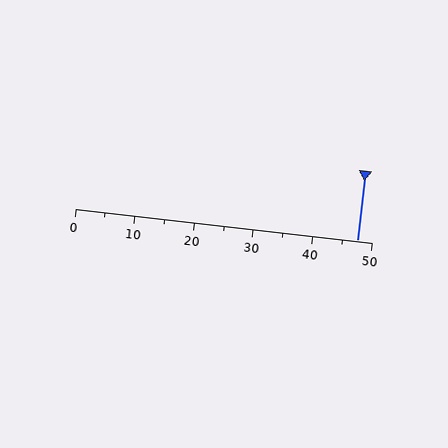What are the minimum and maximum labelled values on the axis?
The axis runs from 0 to 50.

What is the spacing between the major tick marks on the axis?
The major ticks are spaced 10 apart.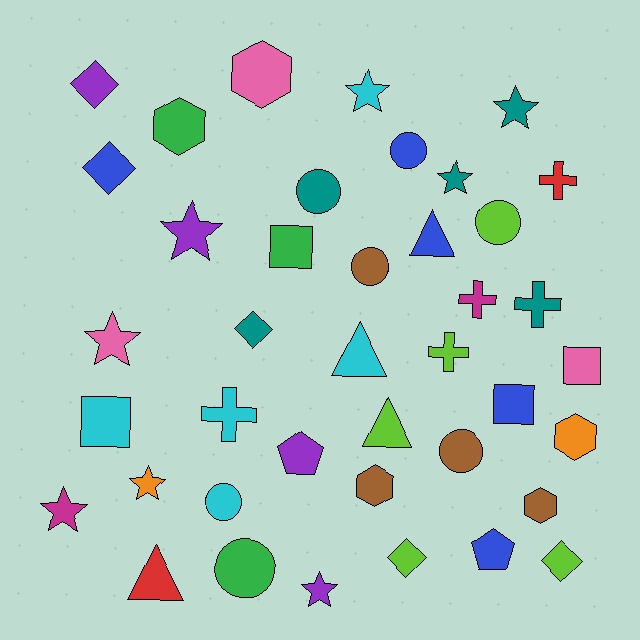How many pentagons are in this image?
There are 2 pentagons.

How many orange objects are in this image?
There are 2 orange objects.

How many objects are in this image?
There are 40 objects.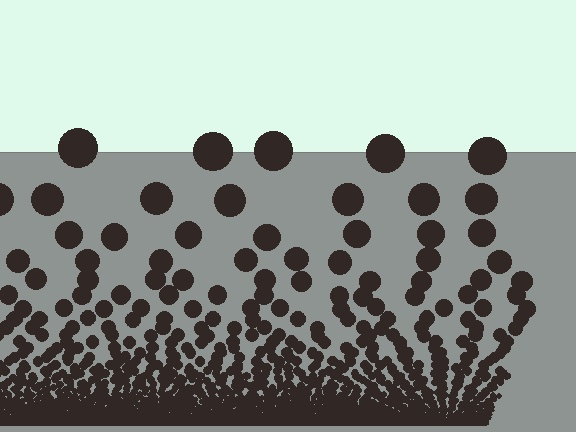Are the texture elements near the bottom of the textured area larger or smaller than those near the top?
Smaller. The gradient is inverted — elements near the bottom are smaller and denser.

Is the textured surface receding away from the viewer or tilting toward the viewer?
The surface appears to tilt toward the viewer. Texture elements get larger and sparser toward the top.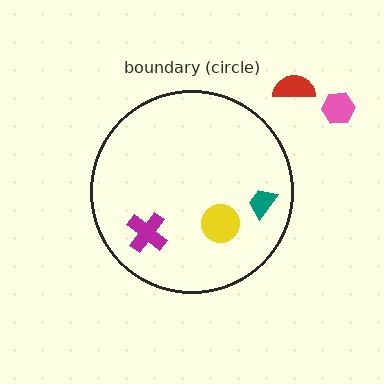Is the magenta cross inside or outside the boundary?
Inside.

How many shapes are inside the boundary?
3 inside, 2 outside.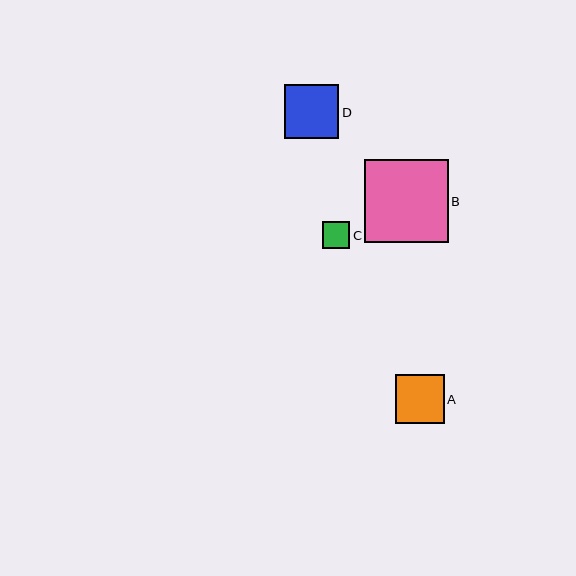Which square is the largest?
Square B is the largest with a size of approximately 83 pixels.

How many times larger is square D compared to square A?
Square D is approximately 1.1 times the size of square A.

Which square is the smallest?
Square C is the smallest with a size of approximately 27 pixels.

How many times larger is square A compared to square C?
Square A is approximately 1.8 times the size of square C.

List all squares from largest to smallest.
From largest to smallest: B, D, A, C.